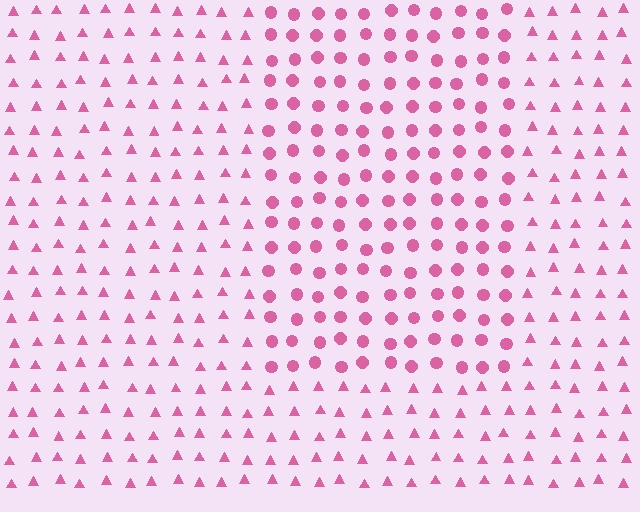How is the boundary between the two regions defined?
The boundary is defined by a change in element shape: circles inside vs. triangles outside. All elements share the same color and spacing.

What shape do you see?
I see a rectangle.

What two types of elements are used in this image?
The image uses circles inside the rectangle region and triangles outside it.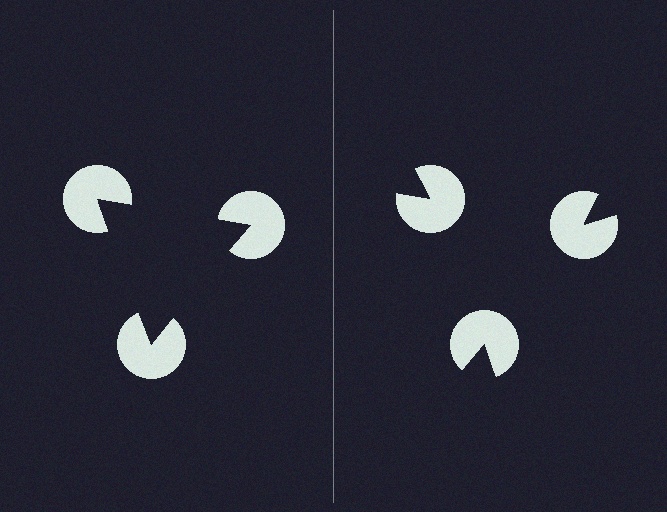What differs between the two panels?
The pac-man discs are positioned identically on both sides; only the wedge orientations differ. On the left they align to a triangle; on the right they are misaligned.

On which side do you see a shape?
An illusory triangle appears on the left side. On the right side the wedge cuts are rotated, so no coherent shape forms.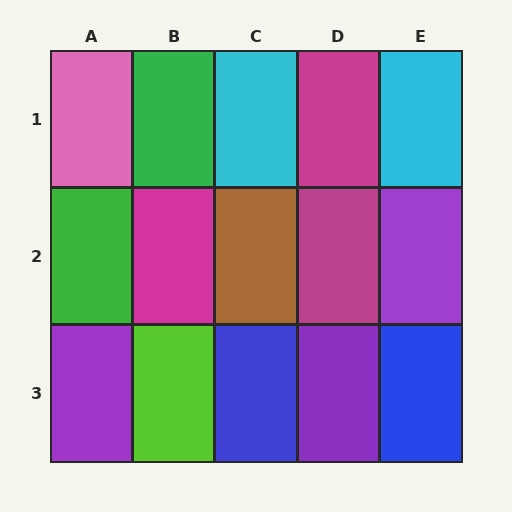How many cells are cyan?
2 cells are cyan.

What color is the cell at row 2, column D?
Magenta.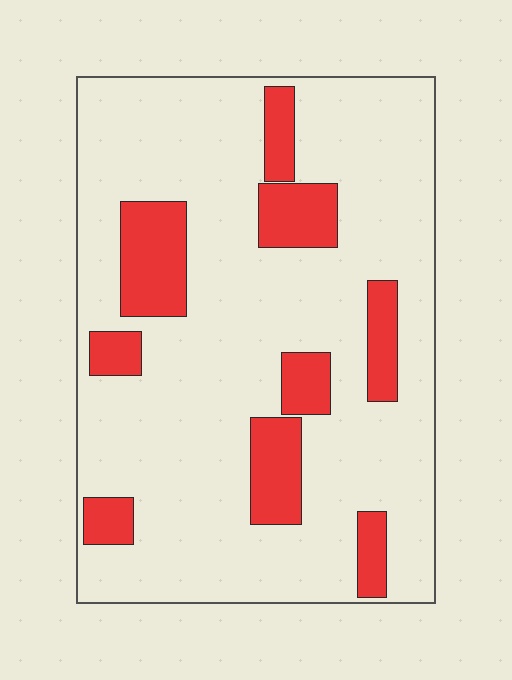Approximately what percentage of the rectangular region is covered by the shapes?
Approximately 20%.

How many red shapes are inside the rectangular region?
9.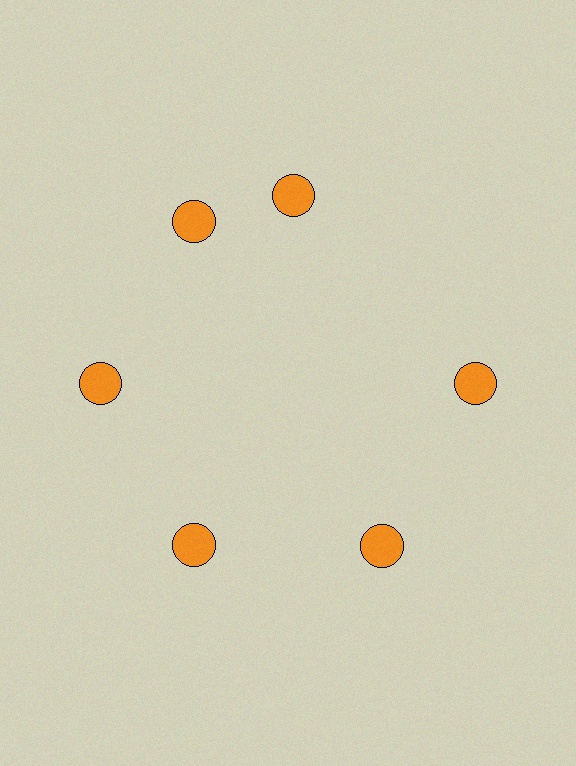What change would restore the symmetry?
The symmetry would be restored by rotating it back into even spacing with its neighbors so that all 6 circles sit at equal angles and equal distance from the center.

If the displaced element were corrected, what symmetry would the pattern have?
It would have 6-fold rotational symmetry — the pattern would map onto itself every 60 degrees.